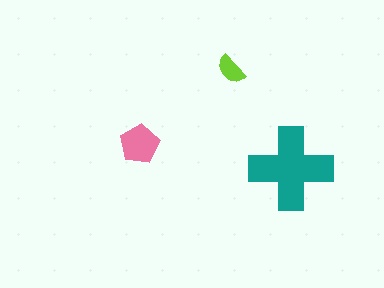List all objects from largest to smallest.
The teal cross, the pink pentagon, the lime semicircle.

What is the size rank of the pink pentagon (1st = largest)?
2nd.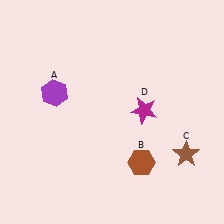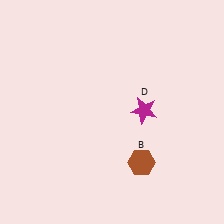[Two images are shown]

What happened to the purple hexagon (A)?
The purple hexagon (A) was removed in Image 2. It was in the top-left area of Image 1.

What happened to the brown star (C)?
The brown star (C) was removed in Image 2. It was in the bottom-right area of Image 1.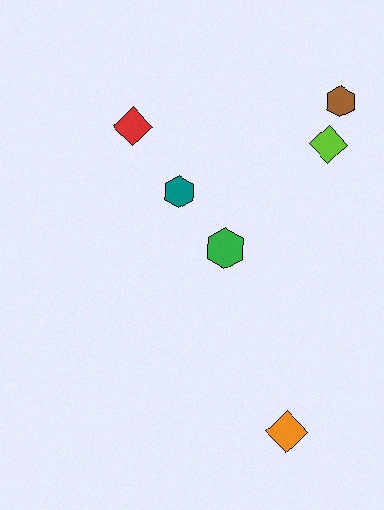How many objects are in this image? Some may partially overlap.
There are 6 objects.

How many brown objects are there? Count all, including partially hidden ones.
There is 1 brown object.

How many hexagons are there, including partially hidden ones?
There are 3 hexagons.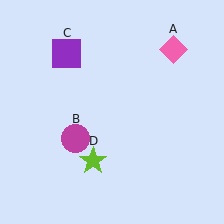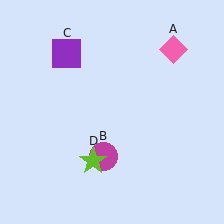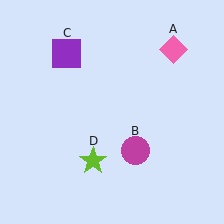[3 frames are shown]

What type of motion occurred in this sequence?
The magenta circle (object B) rotated counterclockwise around the center of the scene.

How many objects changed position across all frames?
1 object changed position: magenta circle (object B).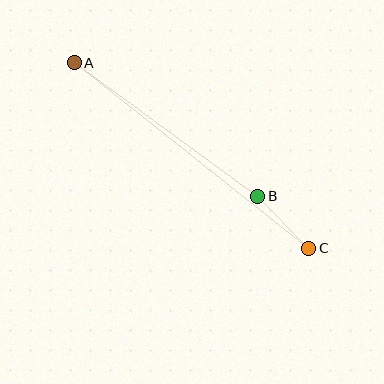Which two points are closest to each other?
Points B and C are closest to each other.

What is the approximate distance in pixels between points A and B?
The distance between A and B is approximately 227 pixels.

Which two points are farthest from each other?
Points A and C are farthest from each other.